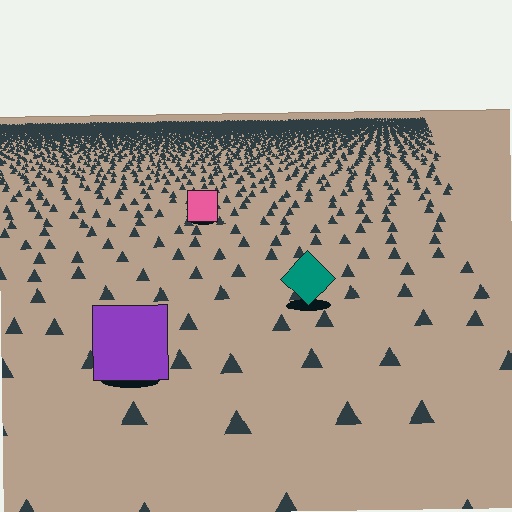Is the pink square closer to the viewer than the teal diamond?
No. The teal diamond is closer — you can tell from the texture gradient: the ground texture is coarser near it.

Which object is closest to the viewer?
The purple square is closest. The texture marks near it are larger and more spread out.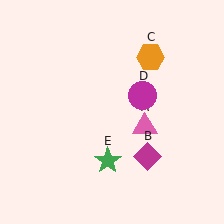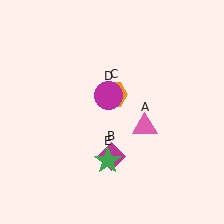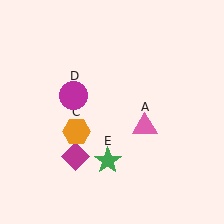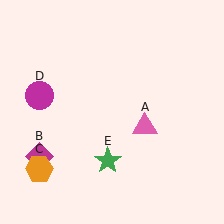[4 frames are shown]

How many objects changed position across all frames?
3 objects changed position: magenta diamond (object B), orange hexagon (object C), magenta circle (object D).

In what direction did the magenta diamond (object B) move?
The magenta diamond (object B) moved left.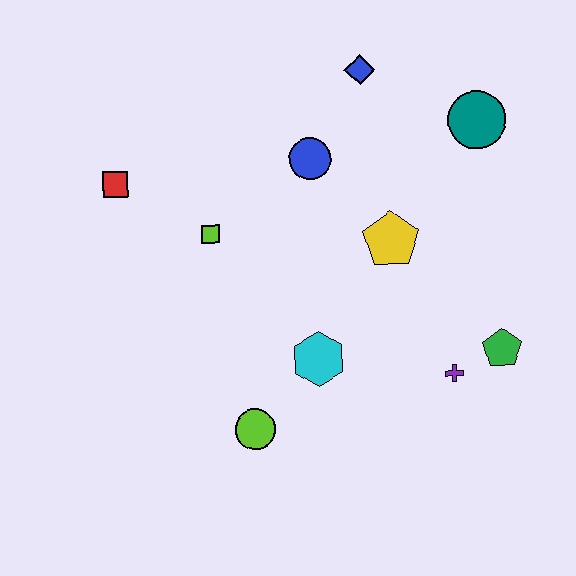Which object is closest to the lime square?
The red square is closest to the lime square.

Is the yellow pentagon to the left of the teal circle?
Yes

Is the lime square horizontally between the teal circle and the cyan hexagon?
No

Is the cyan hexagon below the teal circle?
Yes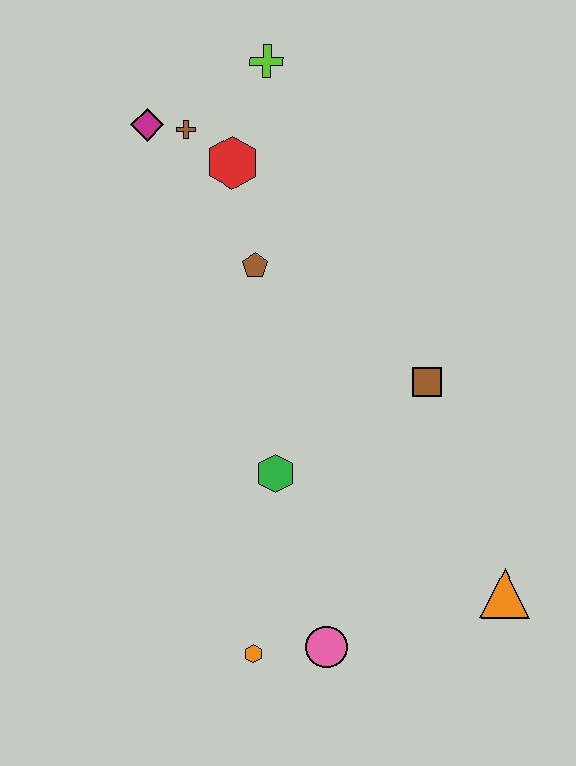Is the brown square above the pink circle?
Yes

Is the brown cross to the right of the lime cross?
No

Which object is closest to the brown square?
The green hexagon is closest to the brown square.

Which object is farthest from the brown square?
The magenta diamond is farthest from the brown square.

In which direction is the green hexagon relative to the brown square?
The green hexagon is to the left of the brown square.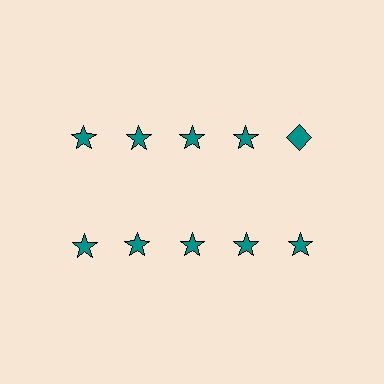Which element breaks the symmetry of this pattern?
The teal diamond in the top row, rightmost column breaks the symmetry. All other shapes are teal stars.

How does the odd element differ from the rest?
It has a different shape: diamond instead of star.